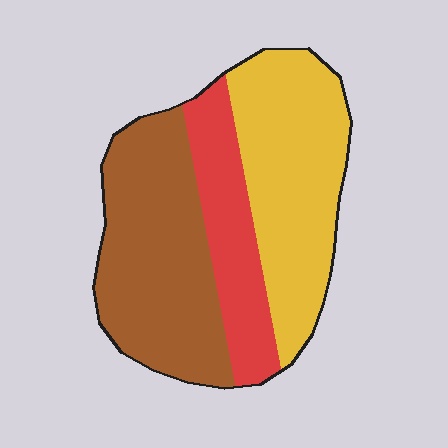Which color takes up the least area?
Red, at roughly 20%.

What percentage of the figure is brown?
Brown covers about 40% of the figure.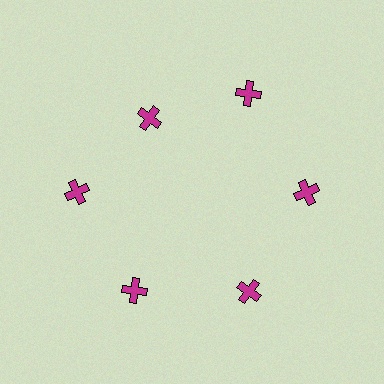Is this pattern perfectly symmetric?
No. The 6 magenta crosses are arranged in a ring, but one element near the 11 o'clock position is pulled inward toward the center, breaking the 6-fold rotational symmetry.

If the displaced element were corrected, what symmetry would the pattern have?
It would have 6-fold rotational symmetry — the pattern would map onto itself every 60 degrees.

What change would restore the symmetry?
The symmetry would be restored by moving it outward, back onto the ring so that all 6 crosses sit at equal angles and equal distance from the center.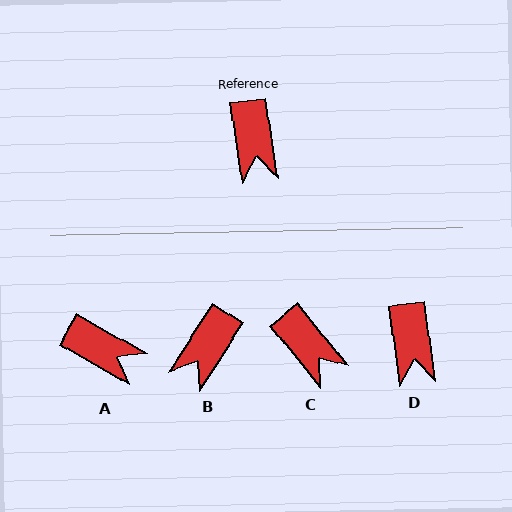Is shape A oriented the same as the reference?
No, it is off by about 52 degrees.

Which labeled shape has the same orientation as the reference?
D.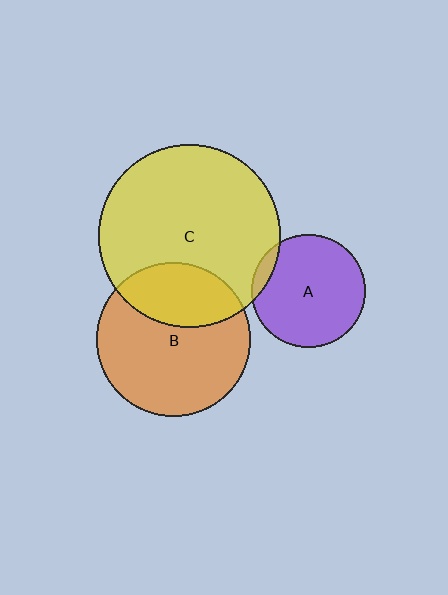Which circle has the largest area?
Circle C (yellow).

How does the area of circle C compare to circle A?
Approximately 2.6 times.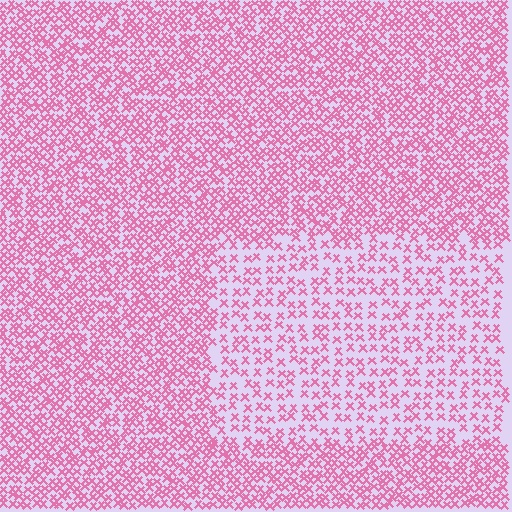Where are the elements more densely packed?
The elements are more densely packed outside the rectangle boundary.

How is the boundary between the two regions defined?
The boundary is defined by a change in element density (approximately 2.0x ratio). All elements are the same color, size, and shape.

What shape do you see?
I see a rectangle.